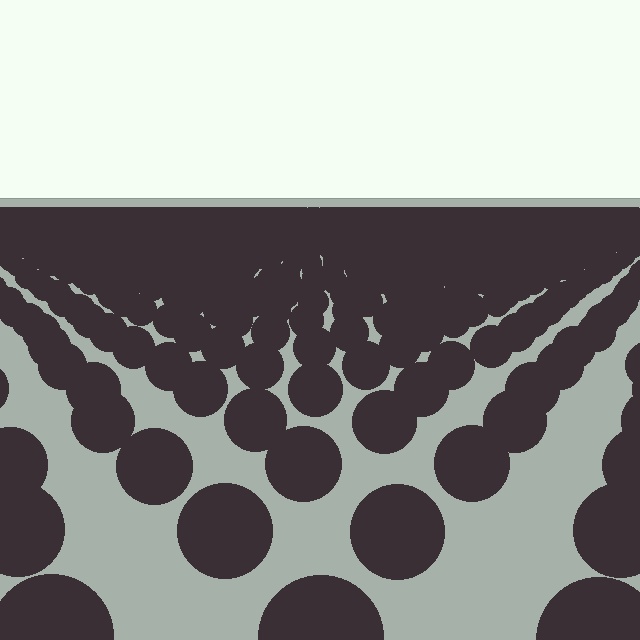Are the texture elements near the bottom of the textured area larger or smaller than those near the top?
Larger. Near the bottom, elements are closer to the viewer and appear at a bigger on-screen size.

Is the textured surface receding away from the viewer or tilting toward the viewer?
The surface is receding away from the viewer. Texture elements get smaller and denser toward the top.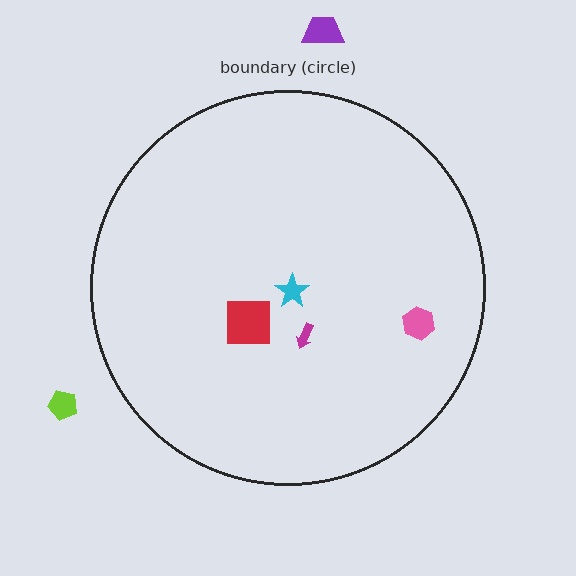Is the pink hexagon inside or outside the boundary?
Inside.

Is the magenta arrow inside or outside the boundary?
Inside.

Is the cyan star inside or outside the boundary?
Inside.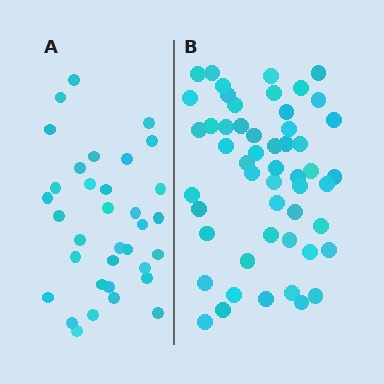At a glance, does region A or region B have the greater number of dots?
Region B (the right region) has more dots.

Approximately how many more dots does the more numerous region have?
Region B has approximately 20 more dots than region A.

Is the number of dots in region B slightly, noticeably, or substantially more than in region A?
Region B has substantially more. The ratio is roughly 1.5 to 1.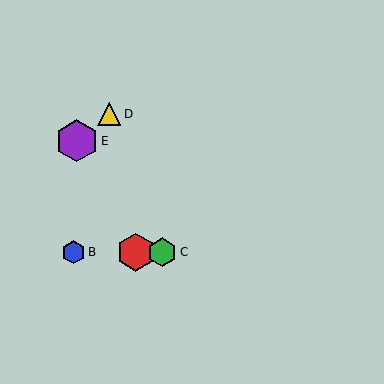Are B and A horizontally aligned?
Yes, both are at y≈252.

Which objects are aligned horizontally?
Objects A, B, C are aligned horizontally.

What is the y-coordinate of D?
Object D is at y≈114.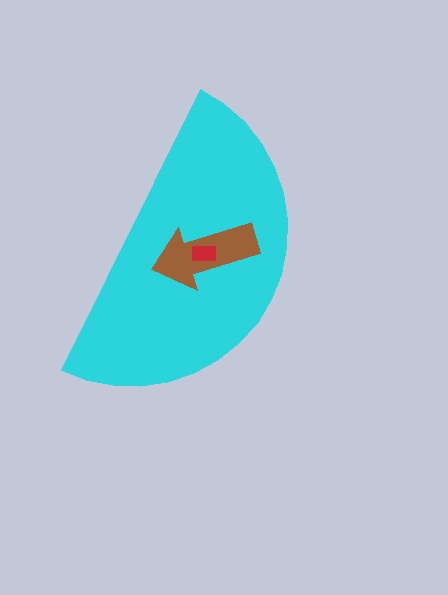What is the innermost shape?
The red rectangle.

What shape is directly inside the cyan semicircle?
The brown arrow.